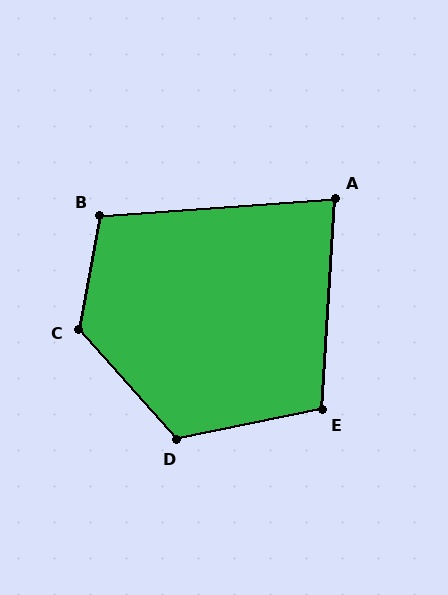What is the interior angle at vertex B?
Approximately 105 degrees (obtuse).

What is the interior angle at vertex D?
Approximately 121 degrees (obtuse).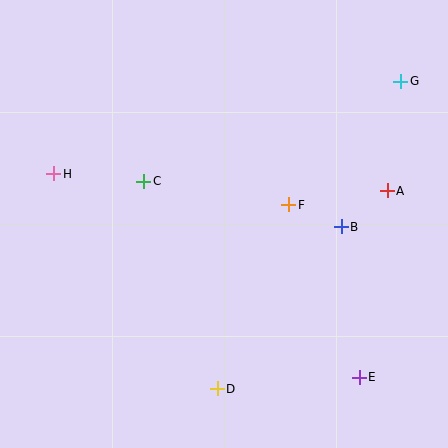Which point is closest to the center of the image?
Point F at (289, 205) is closest to the center.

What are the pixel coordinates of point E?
Point E is at (359, 377).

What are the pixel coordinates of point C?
Point C is at (144, 181).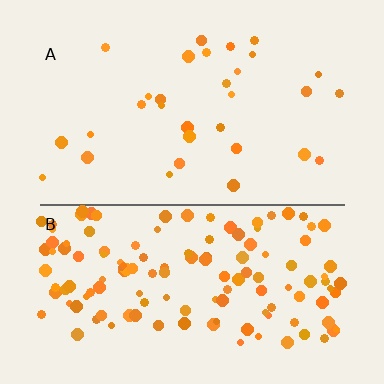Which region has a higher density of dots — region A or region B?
B (the bottom).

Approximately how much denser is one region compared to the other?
Approximately 4.3× — region B over region A.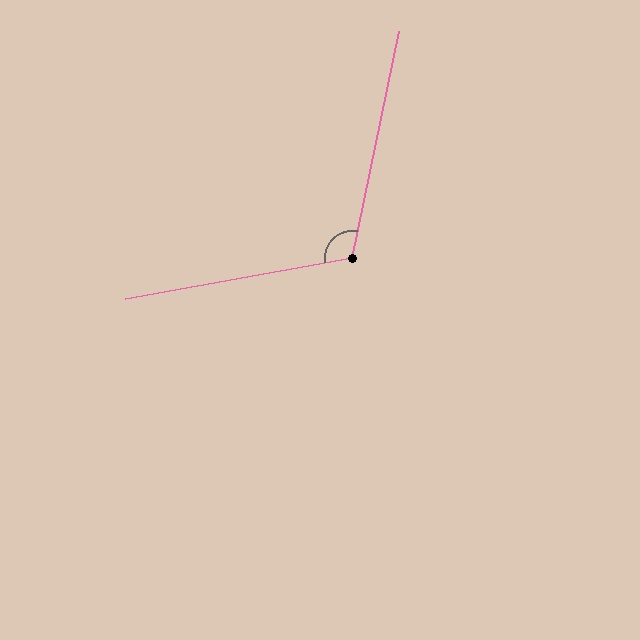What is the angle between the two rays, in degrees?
Approximately 112 degrees.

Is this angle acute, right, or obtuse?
It is obtuse.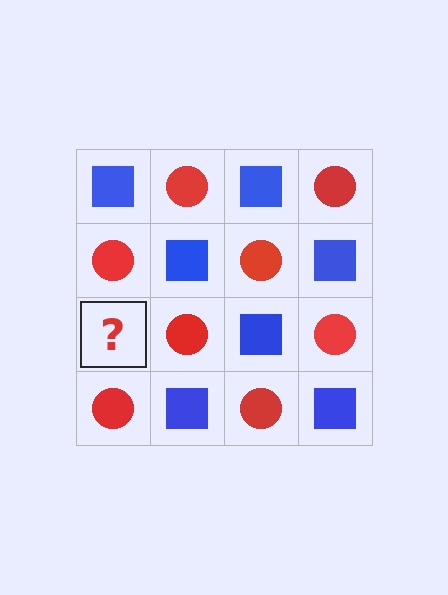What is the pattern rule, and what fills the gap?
The rule is that it alternates blue square and red circle in a checkerboard pattern. The gap should be filled with a blue square.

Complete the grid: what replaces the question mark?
The question mark should be replaced with a blue square.